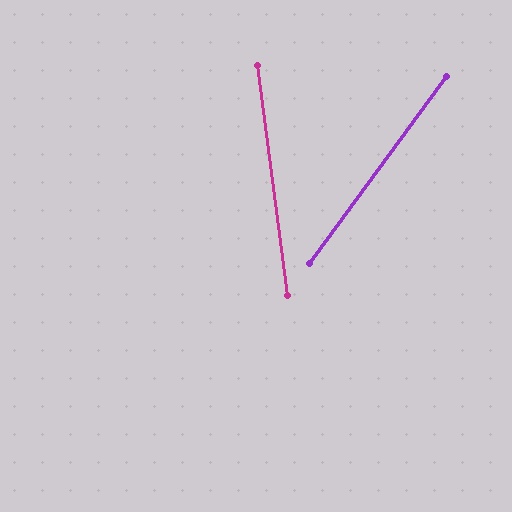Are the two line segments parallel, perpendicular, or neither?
Neither parallel nor perpendicular — they differ by about 44°.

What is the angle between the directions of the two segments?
Approximately 44 degrees.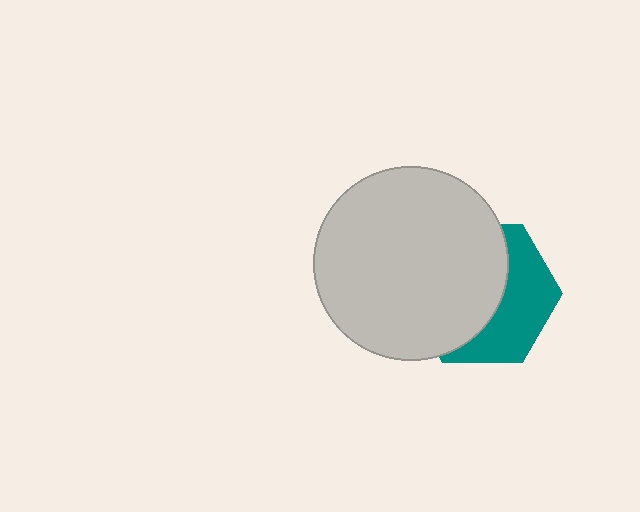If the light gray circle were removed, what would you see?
You would see the complete teal hexagon.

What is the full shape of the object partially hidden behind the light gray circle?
The partially hidden object is a teal hexagon.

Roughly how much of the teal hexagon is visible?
A small part of it is visible (roughly 42%).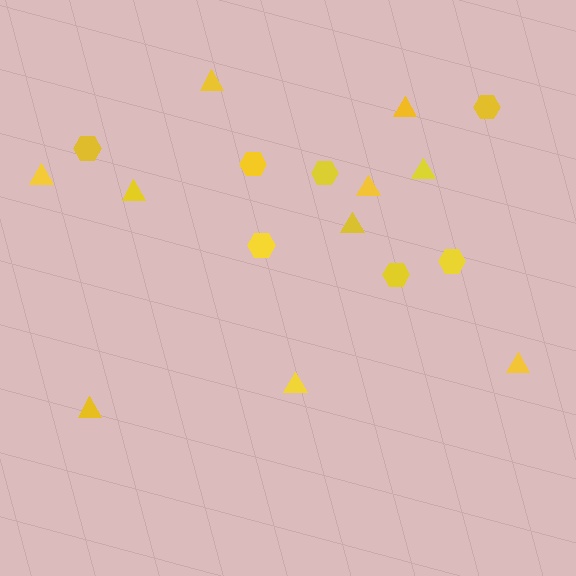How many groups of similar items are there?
There are 2 groups: one group of triangles (10) and one group of hexagons (7).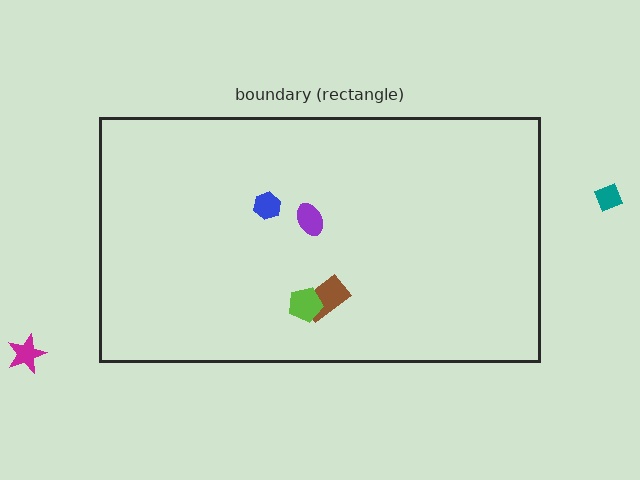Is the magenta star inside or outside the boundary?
Outside.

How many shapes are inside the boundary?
4 inside, 2 outside.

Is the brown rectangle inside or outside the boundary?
Inside.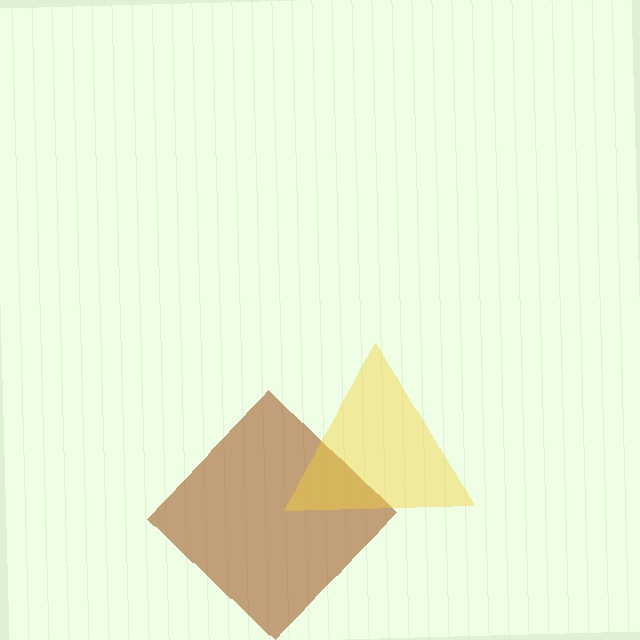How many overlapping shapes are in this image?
There are 2 overlapping shapes in the image.